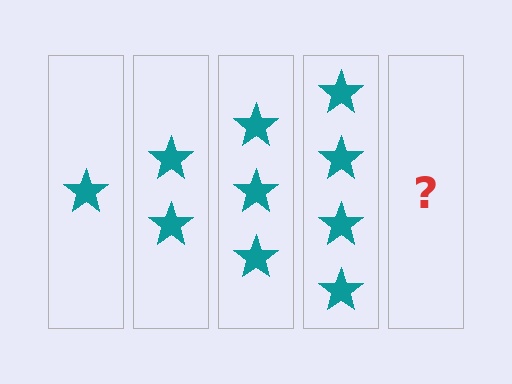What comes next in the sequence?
The next element should be 5 stars.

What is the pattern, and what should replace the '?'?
The pattern is that each step adds one more star. The '?' should be 5 stars.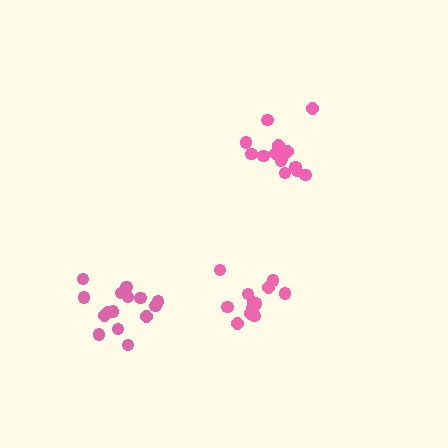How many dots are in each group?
Group 1: 16 dots, Group 2: 16 dots, Group 3: 12 dots (44 total).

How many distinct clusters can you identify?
There are 3 distinct clusters.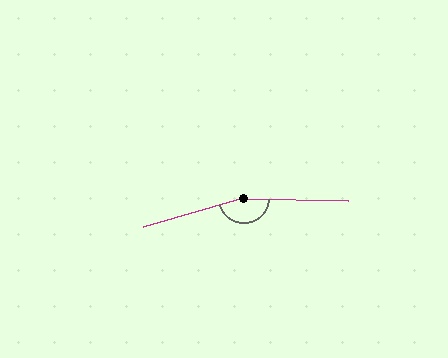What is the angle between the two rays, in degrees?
Approximately 163 degrees.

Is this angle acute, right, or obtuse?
It is obtuse.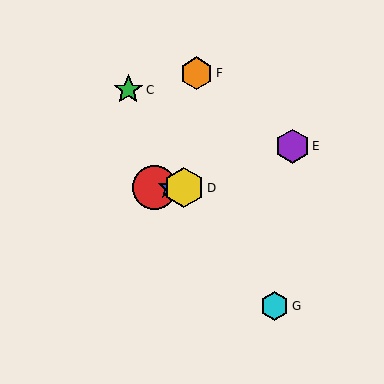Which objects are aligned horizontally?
Objects A, B, D are aligned horizontally.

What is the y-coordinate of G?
Object G is at y≈306.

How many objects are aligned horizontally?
3 objects (A, B, D) are aligned horizontally.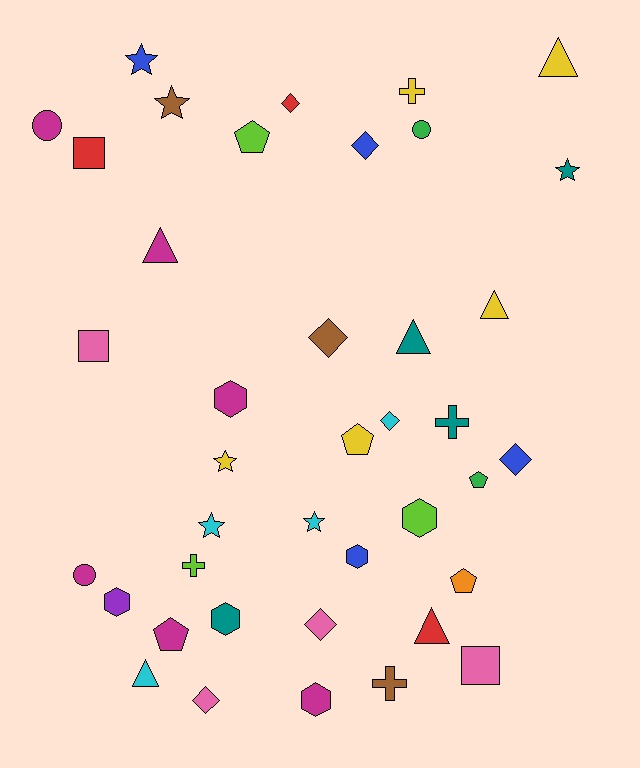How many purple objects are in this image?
There is 1 purple object.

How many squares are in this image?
There are 3 squares.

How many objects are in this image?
There are 40 objects.